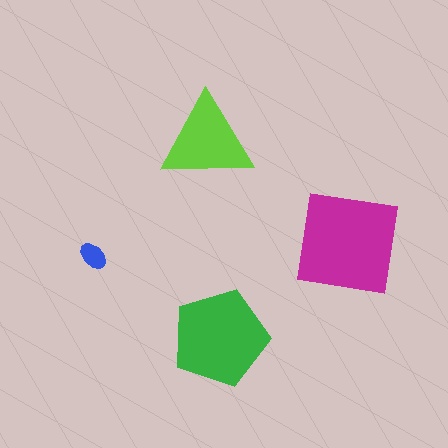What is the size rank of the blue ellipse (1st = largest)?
4th.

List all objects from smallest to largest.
The blue ellipse, the lime triangle, the green pentagon, the magenta square.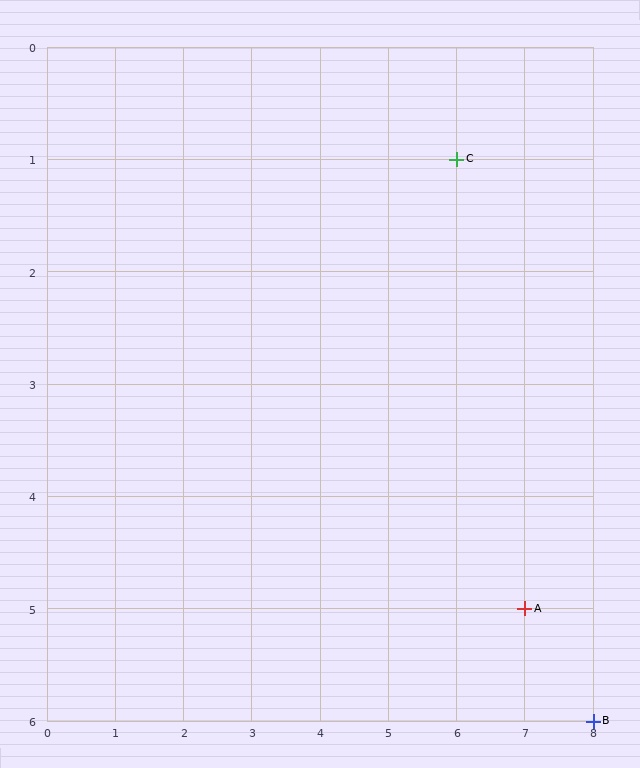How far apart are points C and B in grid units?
Points C and B are 2 columns and 5 rows apart (about 5.4 grid units diagonally).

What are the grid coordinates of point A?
Point A is at grid coordinates (7, 5).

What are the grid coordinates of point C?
Point C is at grid coordinates (6, 1).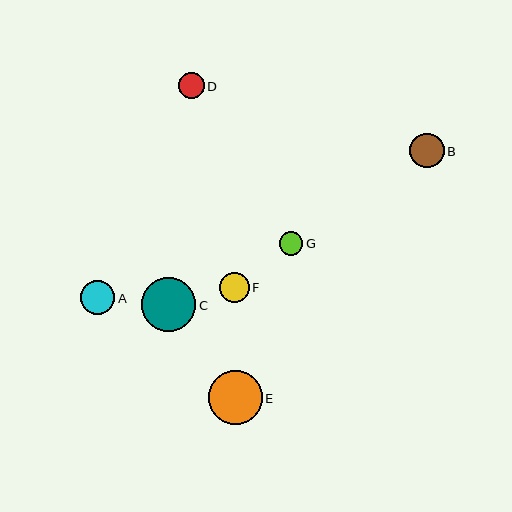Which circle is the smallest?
Circle G is the smallest with a size of approximately 23 pixels.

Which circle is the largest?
Circle C is the largest with a size of approximately 54 pixels.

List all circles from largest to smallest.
From largest to smallest: C, E, B, A, F, D, G.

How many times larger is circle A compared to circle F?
Circle A is approximately 1.1 times the size of circle F.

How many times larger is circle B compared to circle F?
Circle B is approximately 1.2 times the size of circle F.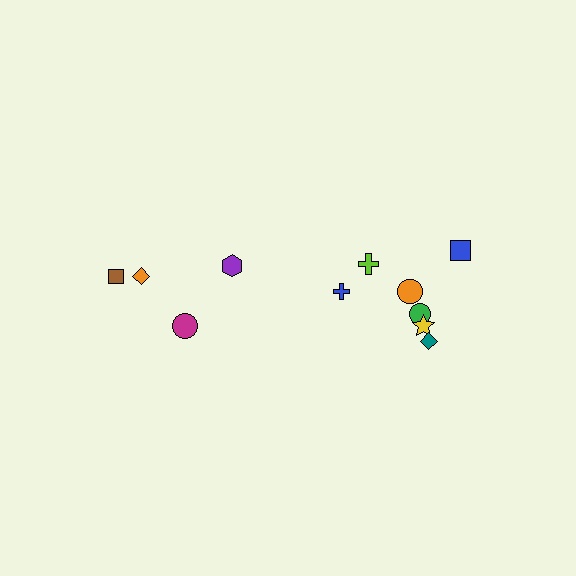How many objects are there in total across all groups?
There are 11 objects.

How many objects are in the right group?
There are 7 objects.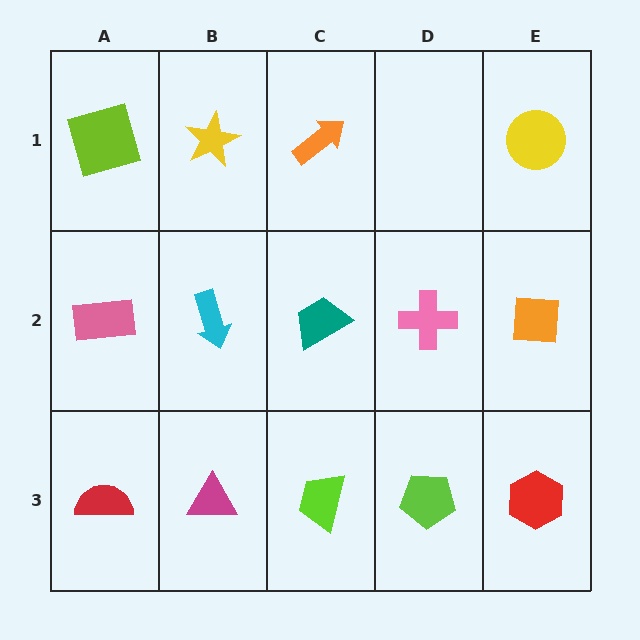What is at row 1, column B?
A yellow star.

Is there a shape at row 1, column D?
No, that cell is empty.